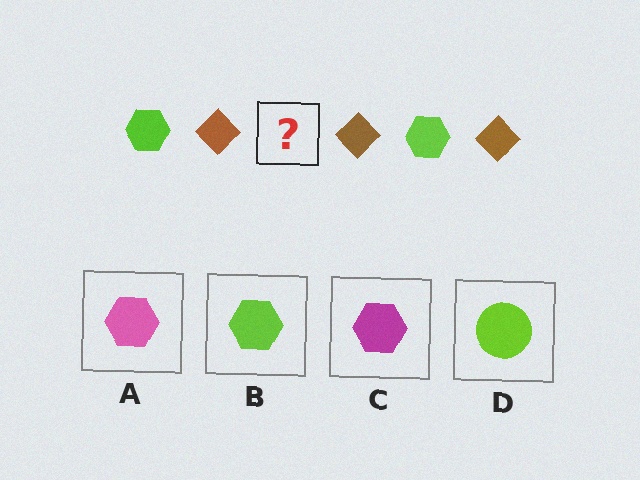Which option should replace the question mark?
Option B.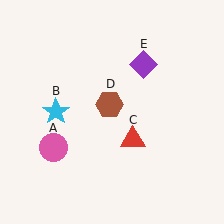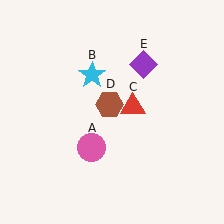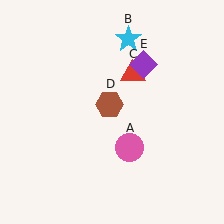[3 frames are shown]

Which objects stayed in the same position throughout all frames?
Brown hexagon (object D) and purple diamond (object E) remained stationary.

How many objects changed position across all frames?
3 objects changed position: pink circle (object A), cyan star (object B), red triangle (object C).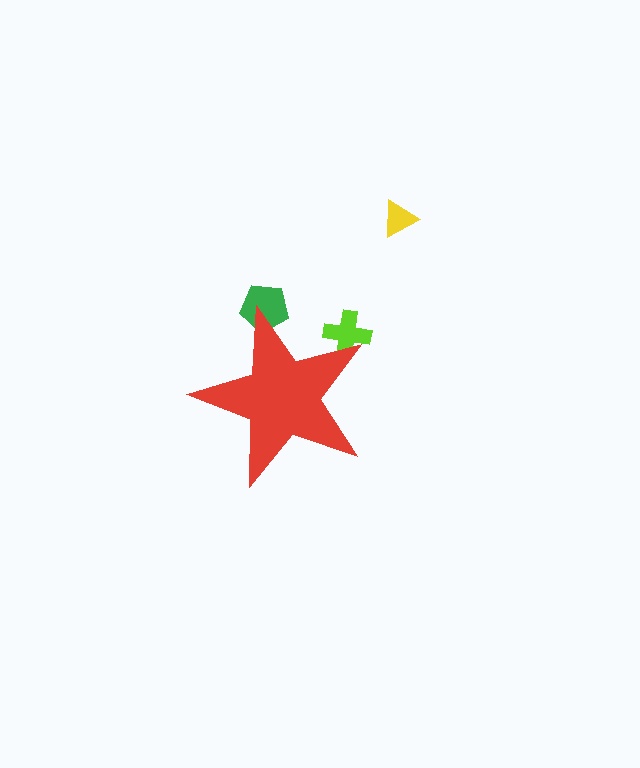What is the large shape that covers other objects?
A red star.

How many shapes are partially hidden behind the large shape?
2 shapes are partially hidden.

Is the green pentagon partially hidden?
Yes, the green pentagon is partially hidden behind the red star.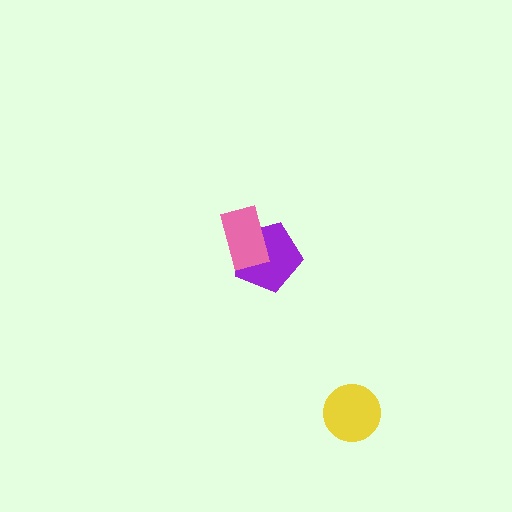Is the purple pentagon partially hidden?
Yes, it is partially covered by another shape.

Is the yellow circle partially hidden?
No, no other shape covers it.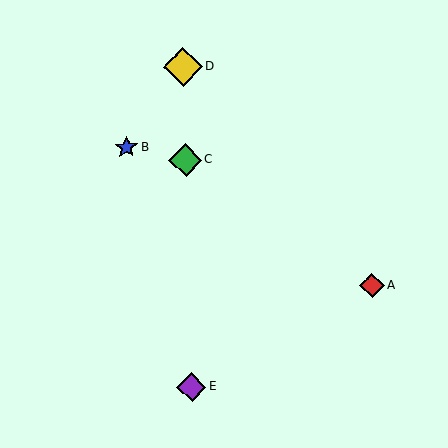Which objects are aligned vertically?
Objects C, D, E are aligned vertically.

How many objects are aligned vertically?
3 objects (C, D, E) are aligned vertically.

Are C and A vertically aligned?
No, C is at x≈185 and A is at x≈372.